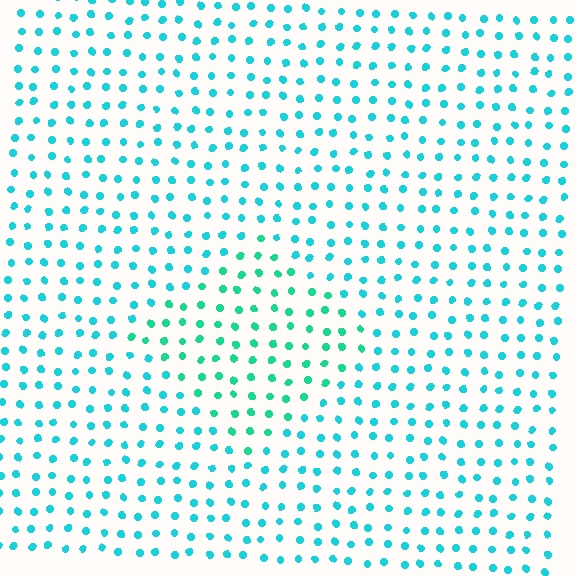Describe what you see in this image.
The image is filled with small cyan elements in a uniform arrangement. A diamond-shaped region is visible where the elements are tinted to a slightly different hue, forming a subtle color boundary.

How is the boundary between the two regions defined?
The boundary is defined purely by a slight shift in hue (about 27 degrees). Spacing, size, and orientation are identical on both sides.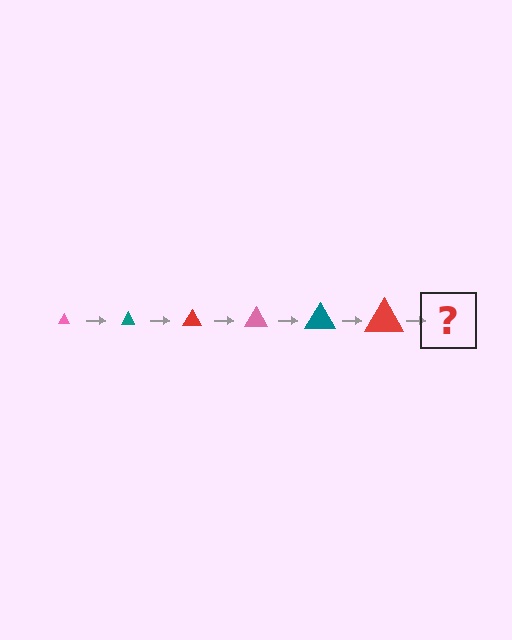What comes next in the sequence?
The next element should be a pink triangle, larger than the previous one.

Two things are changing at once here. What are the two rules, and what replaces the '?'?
The two rules are that the triangle grows larger each step and the color cycles through pink, teal, and red. The '?' should be a pink triangle, larger than the previous one.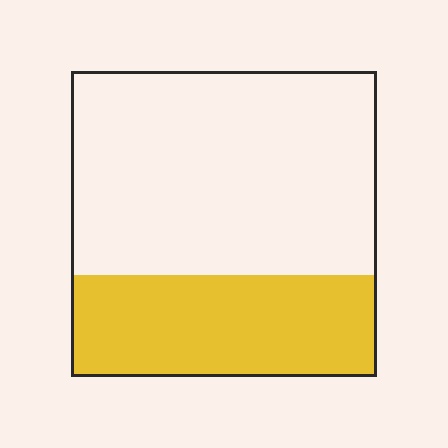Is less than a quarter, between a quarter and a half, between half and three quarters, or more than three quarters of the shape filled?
Between a quarter and a half.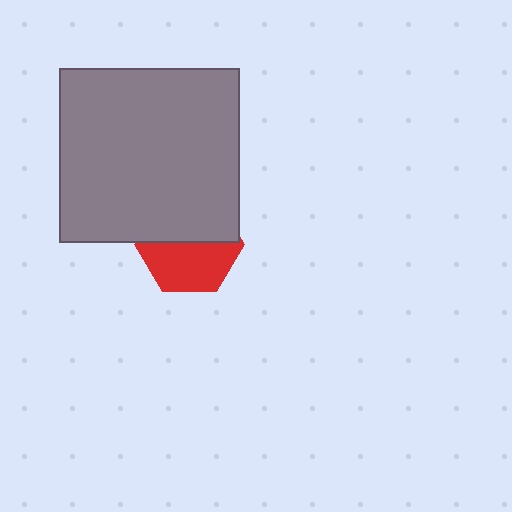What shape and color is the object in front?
The object in front is a gray rectangle.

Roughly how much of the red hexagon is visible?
About half of it is visible (roughly 51%).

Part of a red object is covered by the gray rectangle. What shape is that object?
It is a hexagon.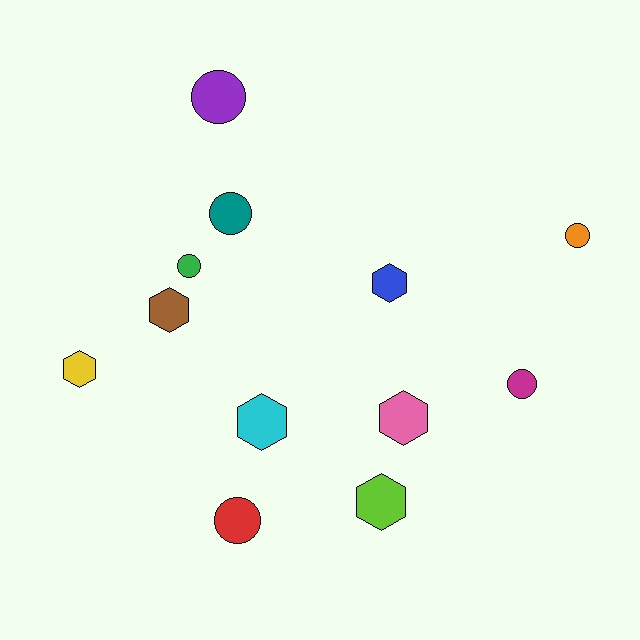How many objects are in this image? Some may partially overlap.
There are 12 objects.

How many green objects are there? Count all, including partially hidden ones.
There is 1 green object.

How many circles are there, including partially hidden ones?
There are 6 circles.